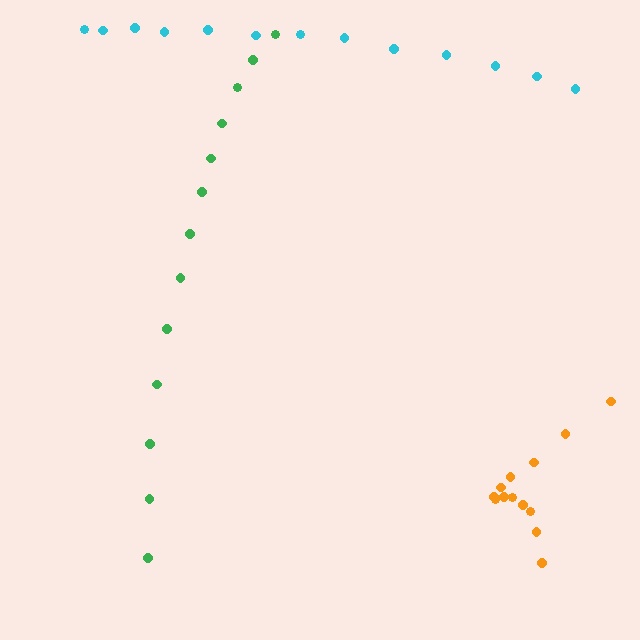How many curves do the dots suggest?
There are 3 distinct paths.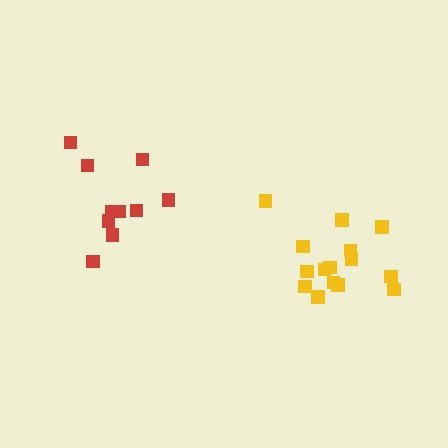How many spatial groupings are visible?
There are 2 spatial groupings.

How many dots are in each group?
Group 1: 16 dots, Group 2: 10 dots (26 total).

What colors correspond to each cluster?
The clusters are colored: yellow, red.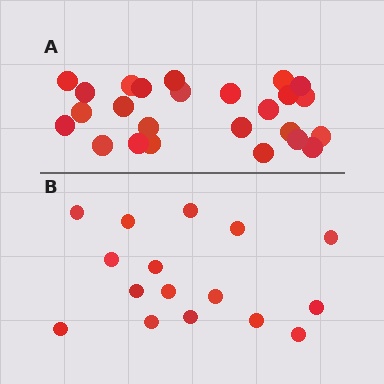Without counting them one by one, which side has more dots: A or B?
Region A (the top region) has more dots.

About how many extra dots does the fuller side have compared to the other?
Region A has roughly 8 or so more dots than region B.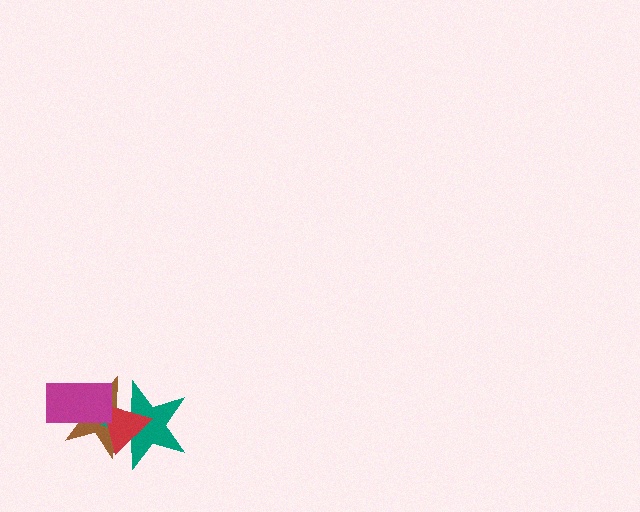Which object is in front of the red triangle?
The magenta rectangle is in front of the red triangle.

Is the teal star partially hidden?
Yes, it is partially covered by another shape.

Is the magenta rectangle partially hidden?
No, no other shape covers it.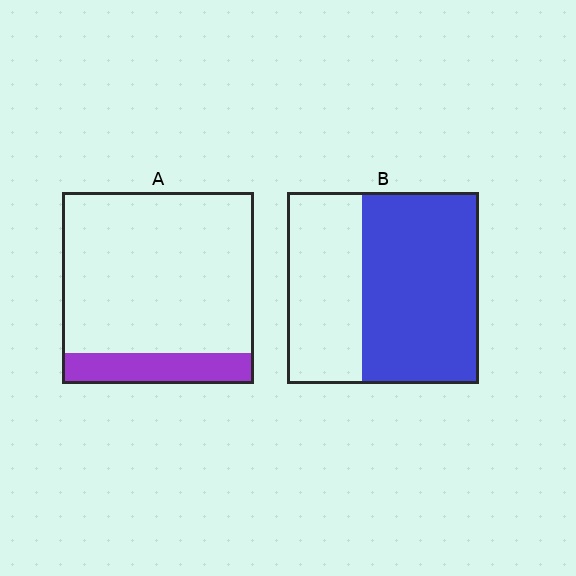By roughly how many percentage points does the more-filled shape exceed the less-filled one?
By roughly 45 percentage points (B over A).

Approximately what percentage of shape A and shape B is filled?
A is approximately 15% and B is approximately 60%.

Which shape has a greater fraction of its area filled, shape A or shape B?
Shape B.